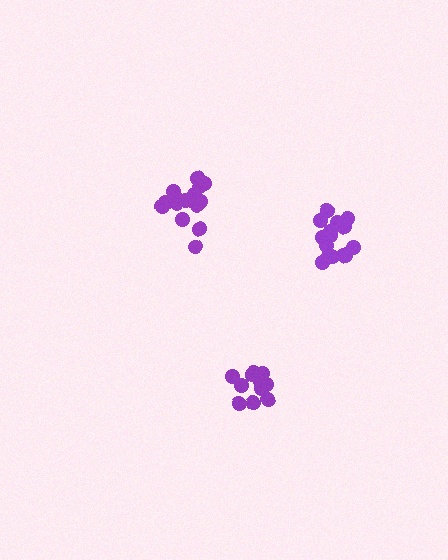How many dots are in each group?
Group 1: 15 dots, Group 2: 13 dots, Group 3: 16 dots (44 total).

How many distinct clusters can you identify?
There are 3 distinct clusters.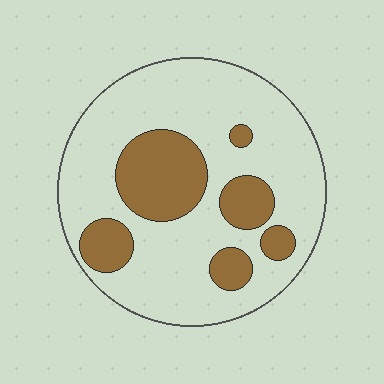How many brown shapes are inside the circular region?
6.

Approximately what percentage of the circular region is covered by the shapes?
Approximately 25%.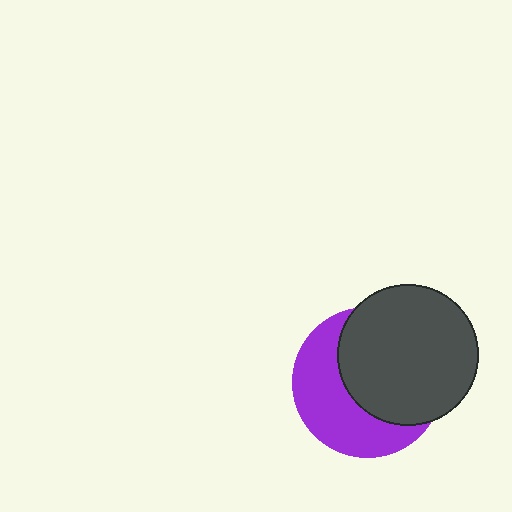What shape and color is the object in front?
The object in front is a dark gray circle.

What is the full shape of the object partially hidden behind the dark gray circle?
The partially hidden object is a purple circle.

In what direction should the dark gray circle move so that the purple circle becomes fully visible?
The dark gray circle should move toward the upper-right. That is the shortest direction to clear the overlap and leave the purple circle fully visible.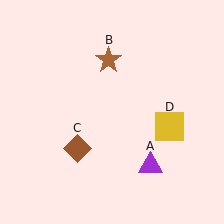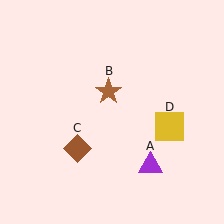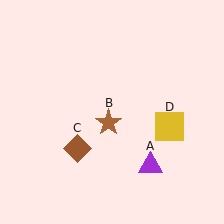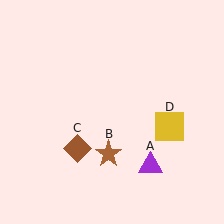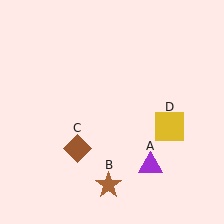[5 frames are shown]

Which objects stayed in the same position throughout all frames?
Purple triangle (object A) and brown diamond (object C) and yellow square (object D) remained stationary.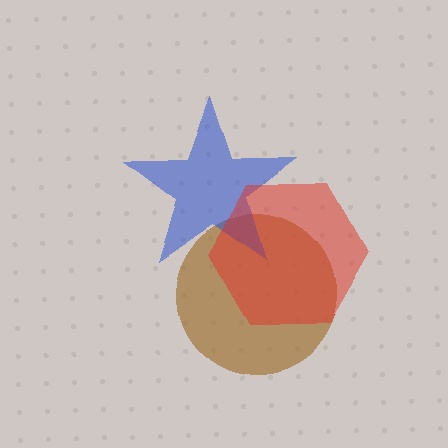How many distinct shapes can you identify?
There are 3 distinct shapes: a brown circle, a blue star, a red hexagon.